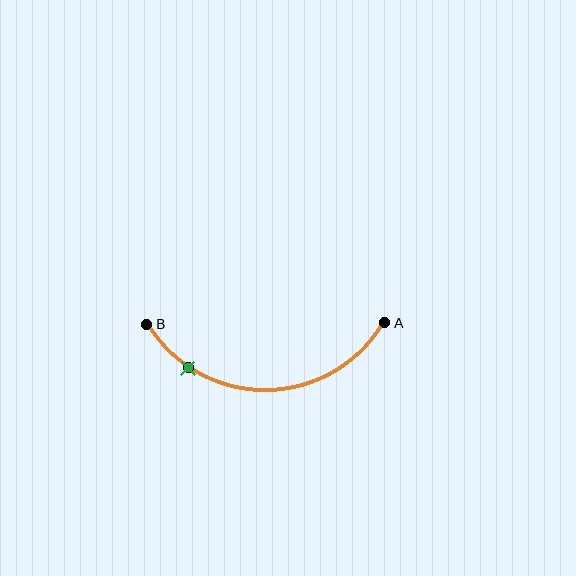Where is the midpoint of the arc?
The arc midpoint is the point on the curve farthest from the straight line joining A and B. It sits below that line.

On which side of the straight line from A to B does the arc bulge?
The arc bulges below the straight line connecting A and B.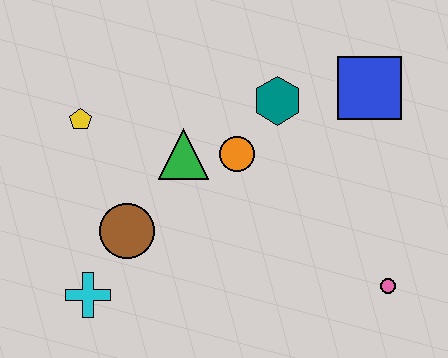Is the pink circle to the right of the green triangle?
Yes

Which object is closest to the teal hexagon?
The orange circle is closest to the teal hexagon.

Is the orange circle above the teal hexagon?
No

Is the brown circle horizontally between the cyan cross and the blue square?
Yes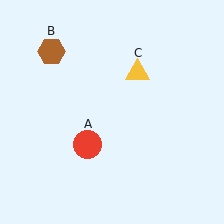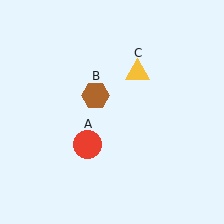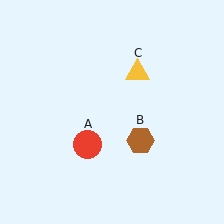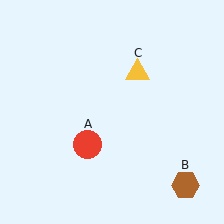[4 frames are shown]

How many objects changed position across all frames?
1 object changed position: brown hexagon (object B).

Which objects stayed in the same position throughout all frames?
Red circle (object A) and yellow triangle (object C) remained stationary.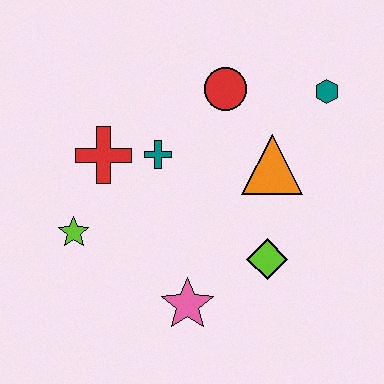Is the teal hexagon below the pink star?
No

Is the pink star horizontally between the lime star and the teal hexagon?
Yes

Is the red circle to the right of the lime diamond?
No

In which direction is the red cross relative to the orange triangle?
The red cross is to the left of the orange triangle.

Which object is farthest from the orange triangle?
The lime star is farthest from the orange triangle.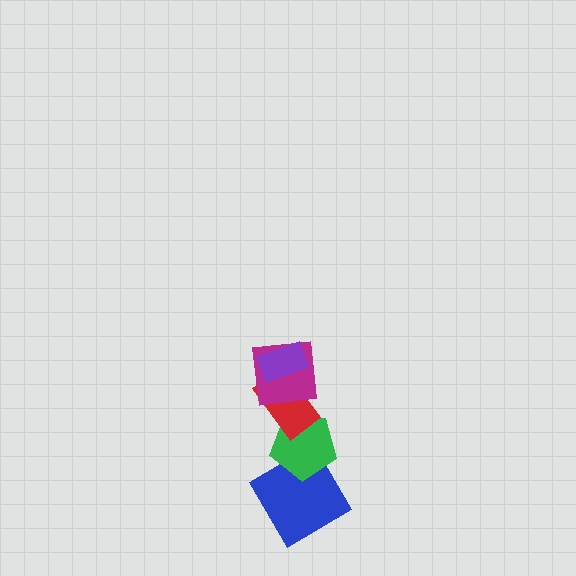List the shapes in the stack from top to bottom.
From top to bottom: the purple rectangle, the magenta square, the red rectangle, the green pentagon, the blue diamond.